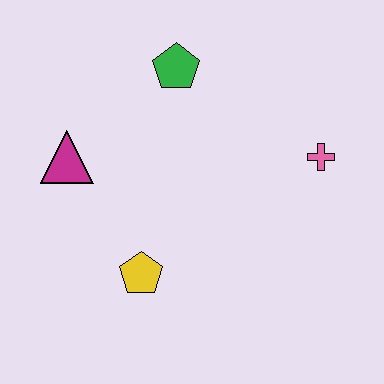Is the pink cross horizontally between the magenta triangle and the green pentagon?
No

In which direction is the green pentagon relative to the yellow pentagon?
The green pentagon is above the yellow pentagon.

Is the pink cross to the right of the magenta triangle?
Yes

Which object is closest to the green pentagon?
The magenta triangle is closest to the green pentagon.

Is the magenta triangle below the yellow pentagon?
No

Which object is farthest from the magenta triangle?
The pink cross is farthest from the magenta triangle.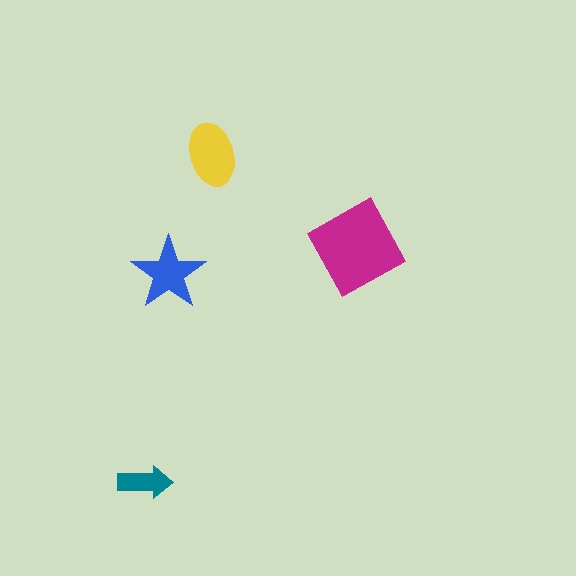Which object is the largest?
The magenta square.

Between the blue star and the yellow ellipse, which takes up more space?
The yellow ellipse.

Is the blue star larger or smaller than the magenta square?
Smaller.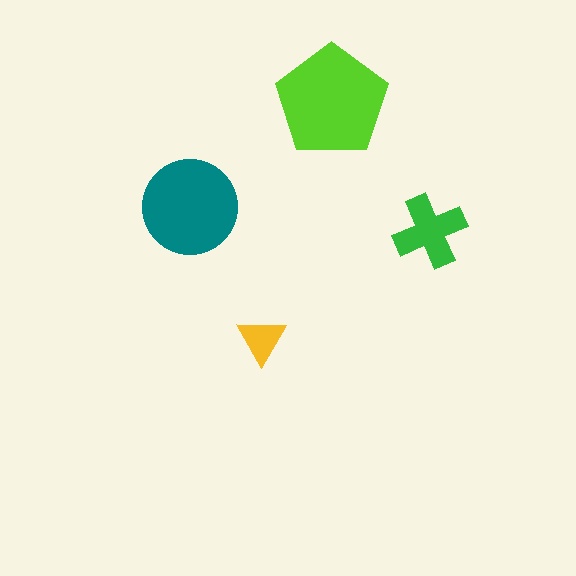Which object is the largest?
The lime pentagon.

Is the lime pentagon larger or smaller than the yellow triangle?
Larger.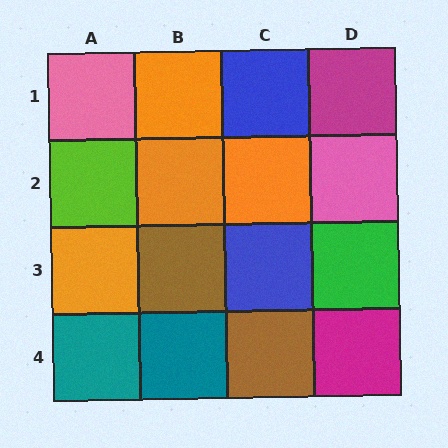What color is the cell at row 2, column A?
Lime.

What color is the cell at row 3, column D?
Green.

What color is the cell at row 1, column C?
Blue.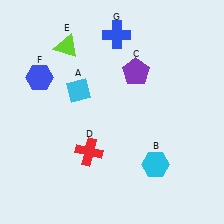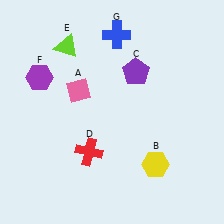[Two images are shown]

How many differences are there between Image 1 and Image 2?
There are 3 differences between the two images.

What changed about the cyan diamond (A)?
In Image 1, A is cyan. In Image 2, it changed to pink.